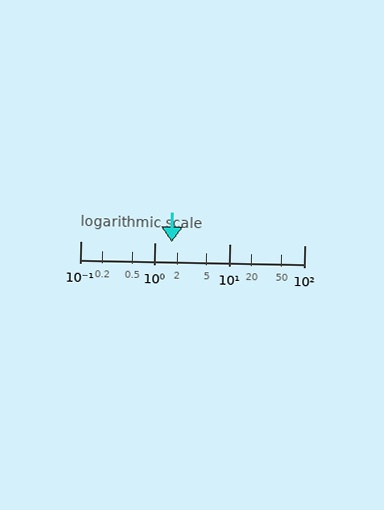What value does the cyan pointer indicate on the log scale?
The pointer indicates approximately 1.7.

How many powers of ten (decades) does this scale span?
The scale spans 3 decades, from 0.1 to 100.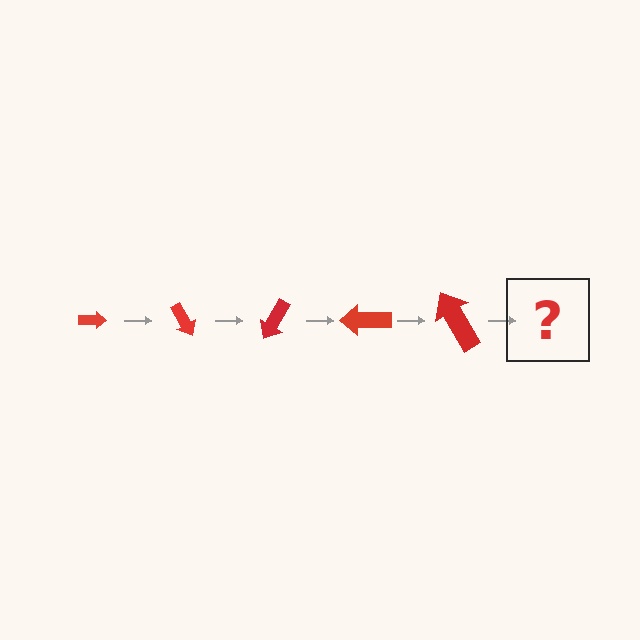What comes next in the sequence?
The next element should be an arrow, larger than the previous one and rotated 300 degrees from the start.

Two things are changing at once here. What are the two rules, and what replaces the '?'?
The two rules are that the arrow grows larger each step and it rotates 60 degrees each step. The '?' should be an arrow, larger than the previous one and rotated 300 degrees from the start.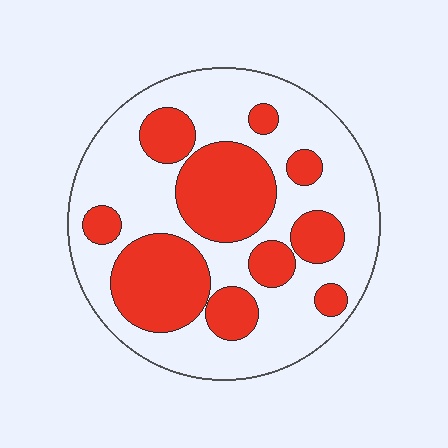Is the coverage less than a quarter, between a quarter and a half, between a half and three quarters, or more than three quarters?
Between a quarter and a half.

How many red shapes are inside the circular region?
10.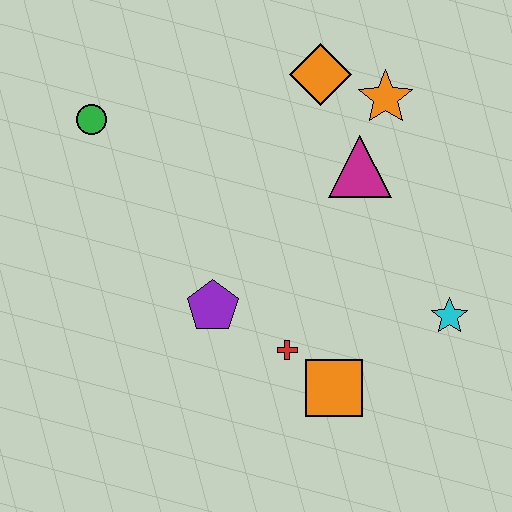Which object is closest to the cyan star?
The orange square is closest to the cyan star.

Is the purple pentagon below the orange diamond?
Yes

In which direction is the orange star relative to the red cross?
The orange star is above the red cross.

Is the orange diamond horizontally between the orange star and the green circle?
Yes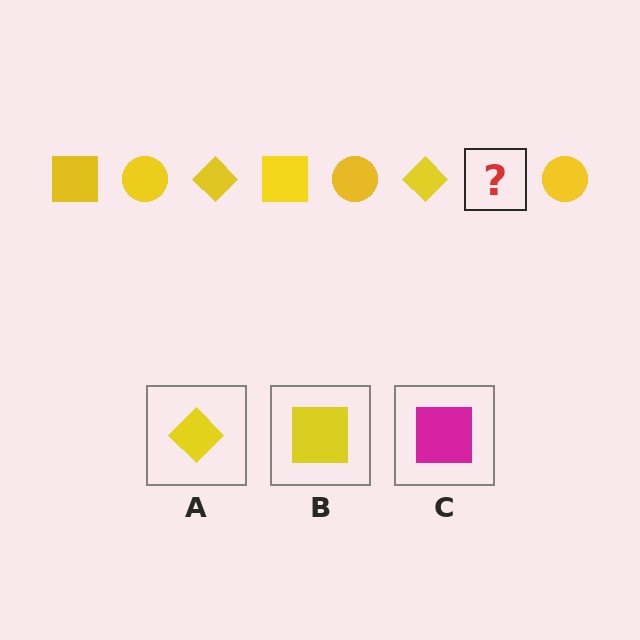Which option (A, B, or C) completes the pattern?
B.